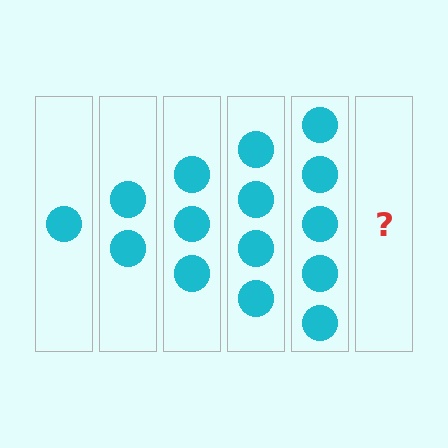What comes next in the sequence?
The next element should be 6 circles.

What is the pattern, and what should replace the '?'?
The pattern is that each step adds one more circle. The '?' should be 6 circles.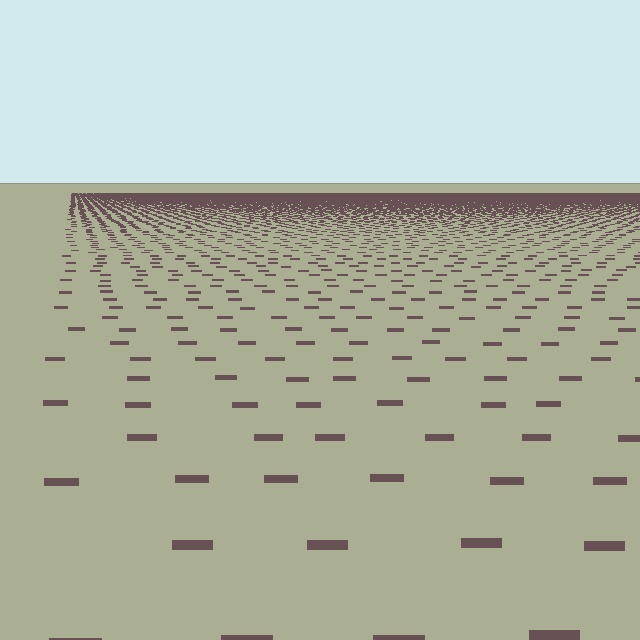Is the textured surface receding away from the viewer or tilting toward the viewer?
The surface is receding away from the viewer. Texture elements get smaller and denser toward the top.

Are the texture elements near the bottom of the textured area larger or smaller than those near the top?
Larger. Near the bottom, elements are closer to the viewer and appear at a bigger on-screen size.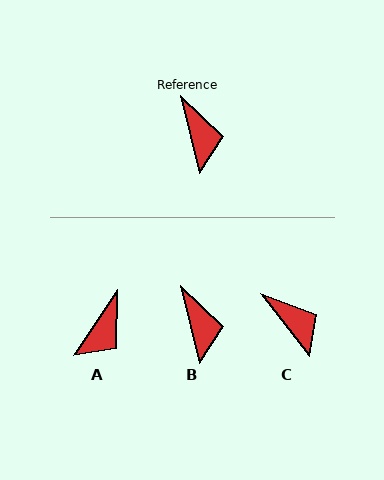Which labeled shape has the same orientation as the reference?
B.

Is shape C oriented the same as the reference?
No, it is off by about 23 degrees.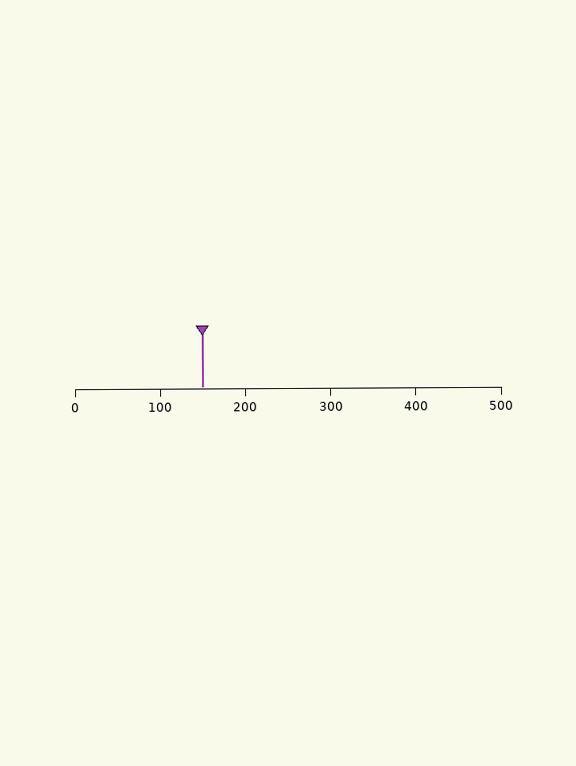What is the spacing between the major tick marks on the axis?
The major ticks are spaced 100 apart.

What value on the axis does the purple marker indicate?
The marker indicates approximately 150.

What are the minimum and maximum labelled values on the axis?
The axis runs from 0 to 500.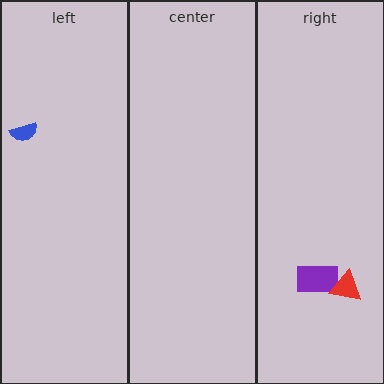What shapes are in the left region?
The blue semicircle.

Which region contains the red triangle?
The right region.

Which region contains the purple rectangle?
The right region.